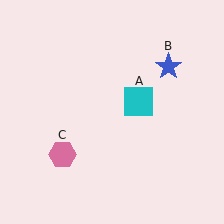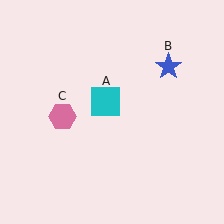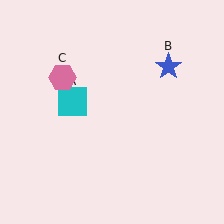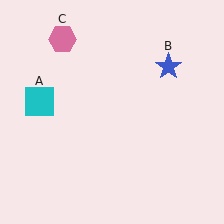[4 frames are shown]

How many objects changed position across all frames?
2 objects changed position: cyan square (object A), pink hexagon (object C).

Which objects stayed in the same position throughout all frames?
Blue star (object B) remained stationary.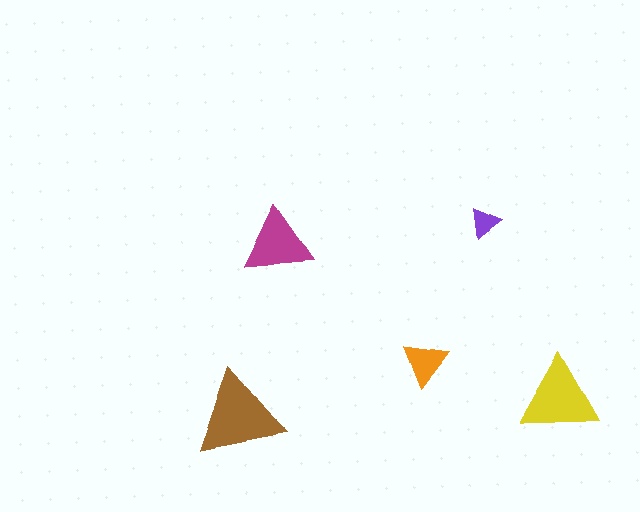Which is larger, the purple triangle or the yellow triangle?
The yellow one.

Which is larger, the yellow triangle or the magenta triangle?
The yellow one.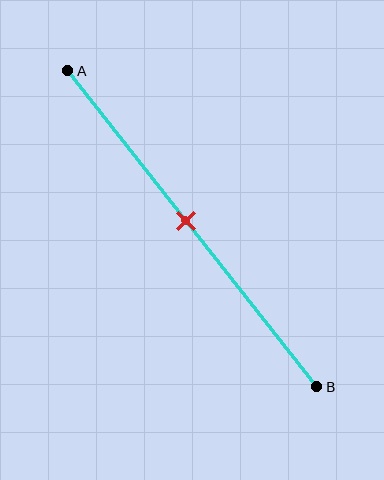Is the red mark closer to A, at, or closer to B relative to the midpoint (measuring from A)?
The red mark is approximately at the midpoint of segment AB.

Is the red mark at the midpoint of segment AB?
Yes, the mark is approximately at the midpoint.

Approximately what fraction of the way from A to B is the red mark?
The red mark is approximately 45% of the way from A to B.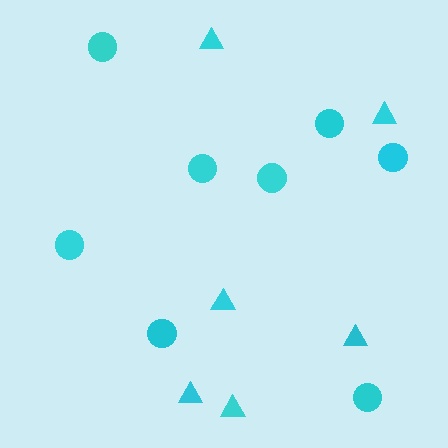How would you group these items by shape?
There are 2 groups: one group of circles (8) and one group of triangles (6).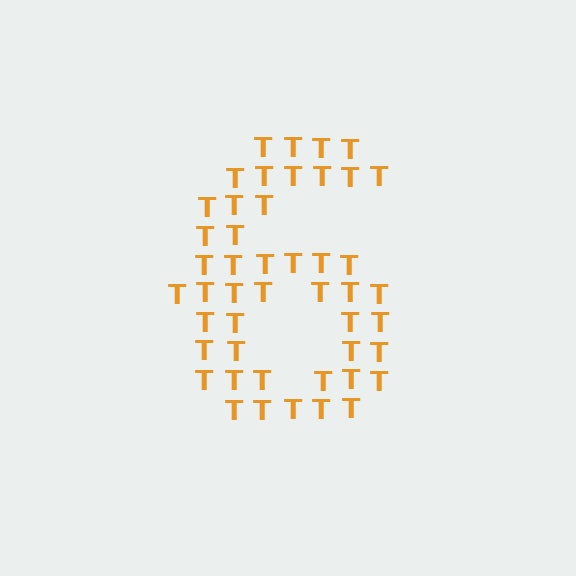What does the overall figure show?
The overall figure shows the digit 6.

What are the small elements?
The small elements are letter T's.